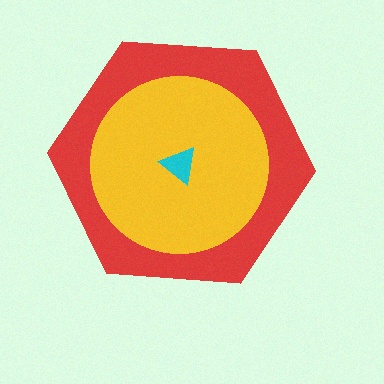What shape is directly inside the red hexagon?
The yellow circle.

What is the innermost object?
The cyan triangle.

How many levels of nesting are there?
3.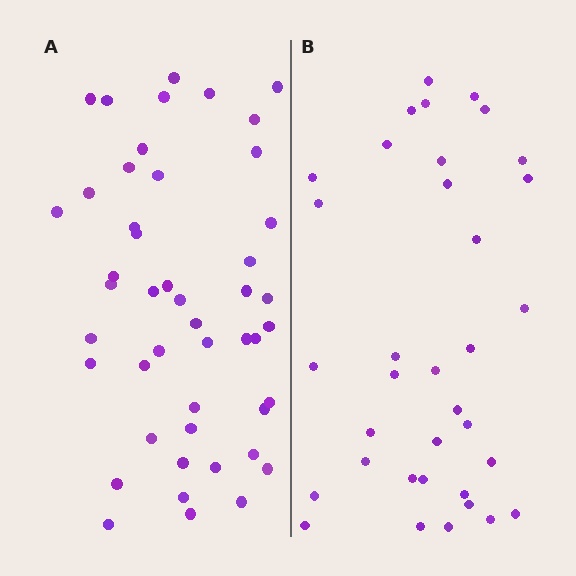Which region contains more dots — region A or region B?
Region A (the left region) has more dots.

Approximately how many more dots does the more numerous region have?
Region A has roughly 12 or so more dots than region B.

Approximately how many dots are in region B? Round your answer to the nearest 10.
About 40 dots. (The exact count is 35, which rounds to 40.)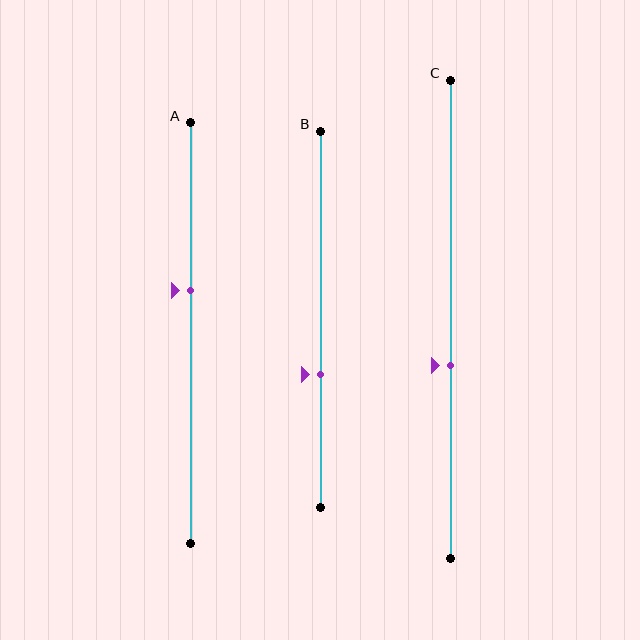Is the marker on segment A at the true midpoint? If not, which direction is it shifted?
No, the marker on segment A is shifted upward by about 10% of the segment length.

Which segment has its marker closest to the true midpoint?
Segment C has its marker closest to the true midpoint.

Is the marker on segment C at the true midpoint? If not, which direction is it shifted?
No, the marker on segment C is shifted downward by about 10% of the segment length.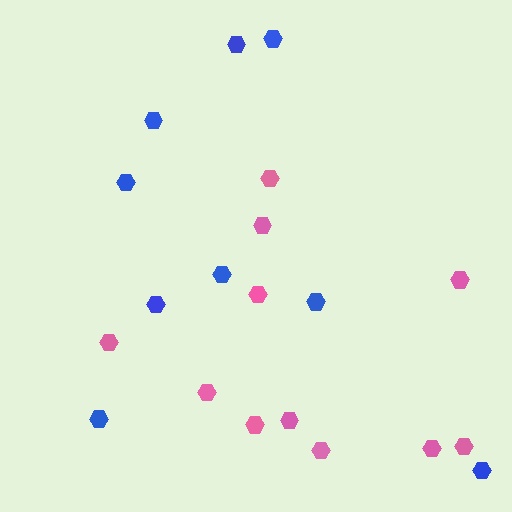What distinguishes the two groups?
There are 2 groups: one group of blue hexagons (9) and one group of pink hexagons (11).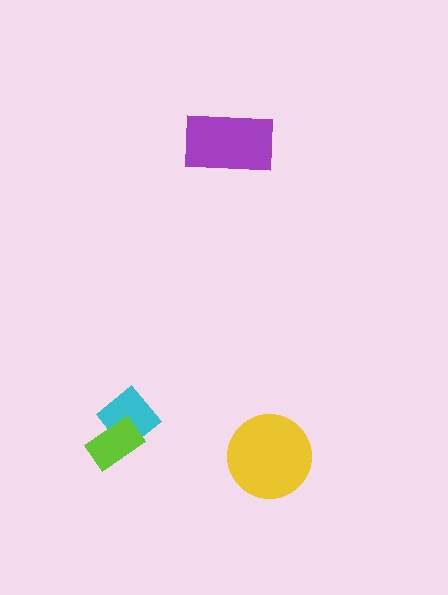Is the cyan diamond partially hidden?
Yes, it is partially covered by another shape.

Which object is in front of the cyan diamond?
The lime rectangle is in front of the cyan diamond.